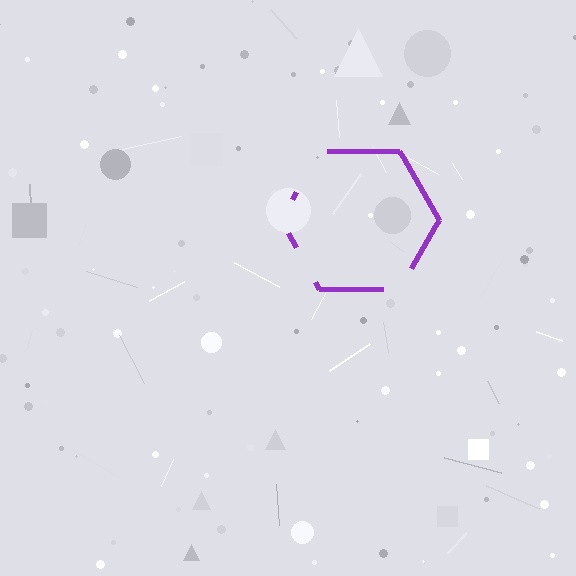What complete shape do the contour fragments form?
The contour fragments form a hexagon.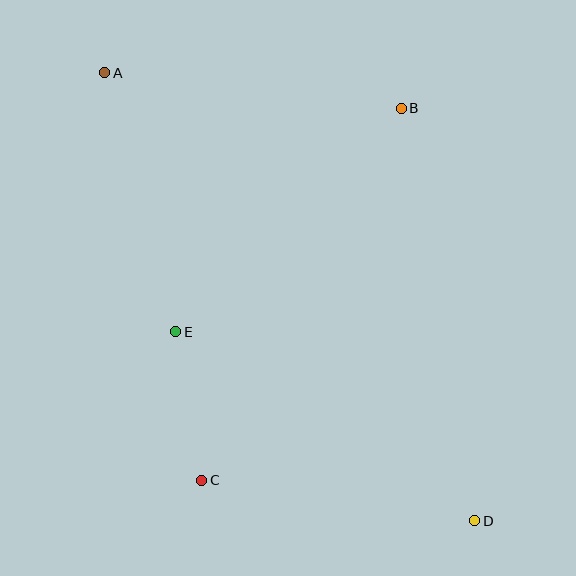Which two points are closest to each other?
Points C and E are closest to each other.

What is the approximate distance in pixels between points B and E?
The distance between B and E is approximately 317 pixels.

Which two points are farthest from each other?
Points A and D are farthest from each other.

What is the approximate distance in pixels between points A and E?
The distance between A and E is approximately 268 pixels.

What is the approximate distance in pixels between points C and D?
The distance between C and D is approximately 276 pixels.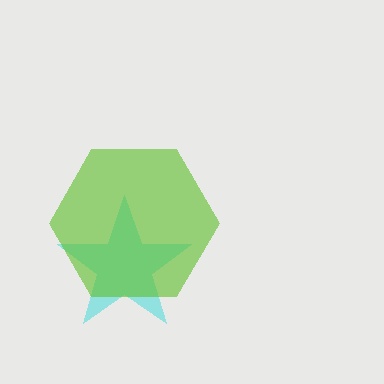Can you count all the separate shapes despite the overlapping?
Yes, there are 2 separate shapes.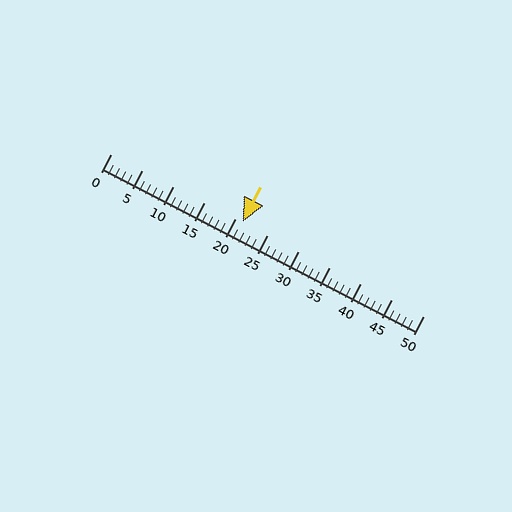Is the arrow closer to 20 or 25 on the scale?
The arrow is closer to 20.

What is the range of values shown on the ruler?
The ruler shows values from 0 to 50.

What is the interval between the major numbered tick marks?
The major tick marks are spaced 5 units apart.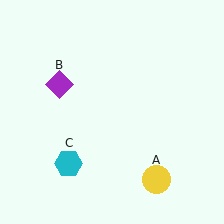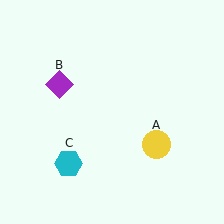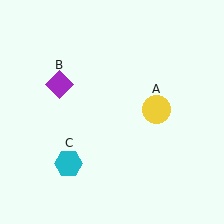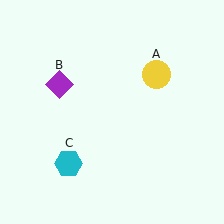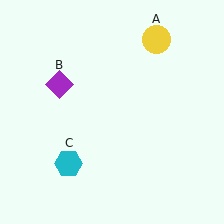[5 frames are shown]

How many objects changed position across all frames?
1 object changed position: yellow circle (object A).